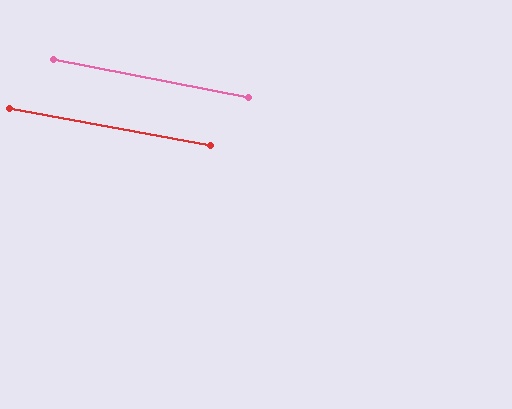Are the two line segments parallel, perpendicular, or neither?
Parallel — their directions differ by only 0.8°.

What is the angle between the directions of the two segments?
Approximately 1 degree.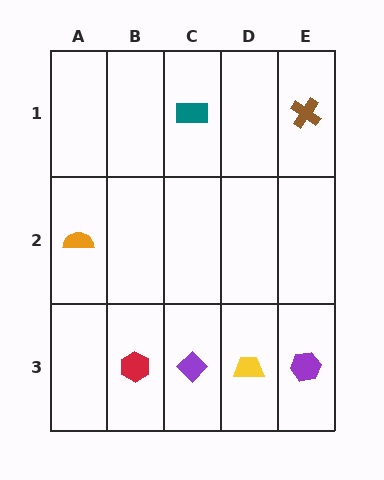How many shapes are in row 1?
2 shapes.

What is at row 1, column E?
A brown cross.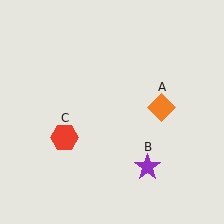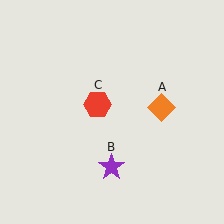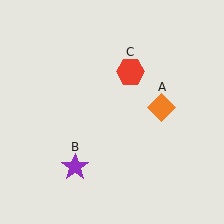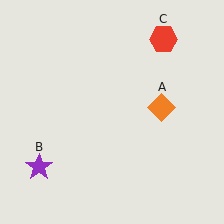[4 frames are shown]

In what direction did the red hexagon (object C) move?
The red hexagon (object C) moved up and to the right.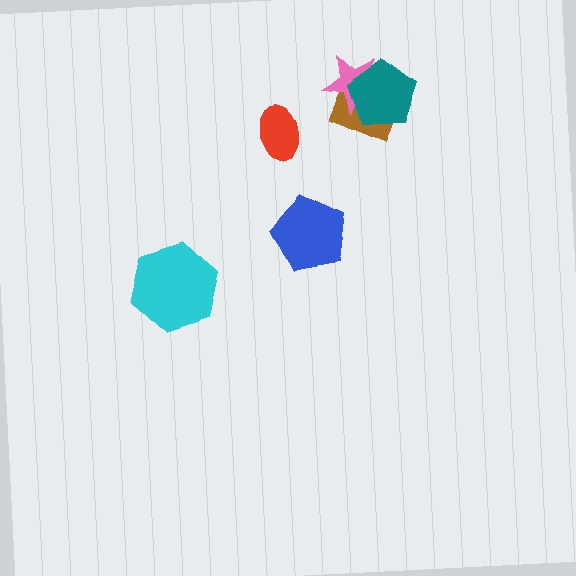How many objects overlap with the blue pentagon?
0 objects overlap with the blue pentagon.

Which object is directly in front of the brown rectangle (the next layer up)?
The pink star is directly in front of the brown rectangle.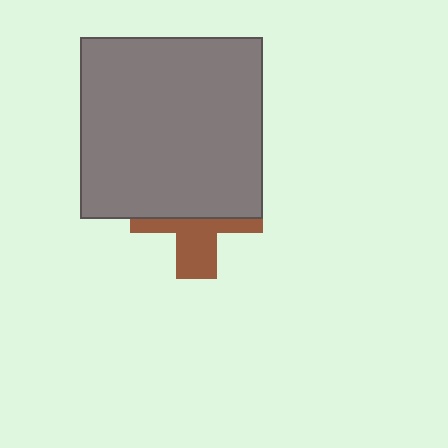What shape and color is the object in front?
The object in front is a gray square.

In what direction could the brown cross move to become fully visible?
The brown cross could move down. That would shift it out from behind the gray square entirely.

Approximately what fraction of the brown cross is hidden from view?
Roughly 60% of the brown cross is hidden behind the gray square.